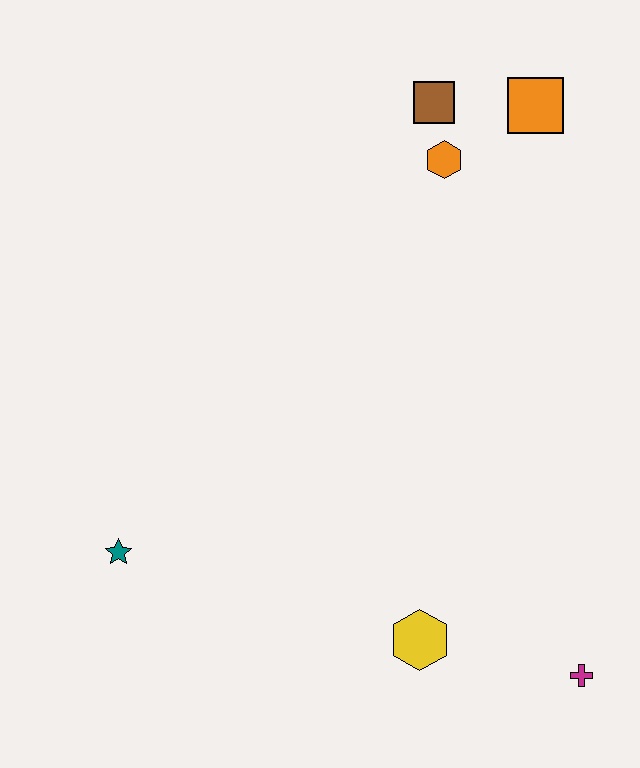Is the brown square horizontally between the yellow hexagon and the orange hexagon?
Yes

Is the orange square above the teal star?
Yes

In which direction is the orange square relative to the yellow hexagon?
The orange square is above the yellow hexagon.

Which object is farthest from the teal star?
The orange square is farthest from the teal star.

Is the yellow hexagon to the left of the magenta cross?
Yes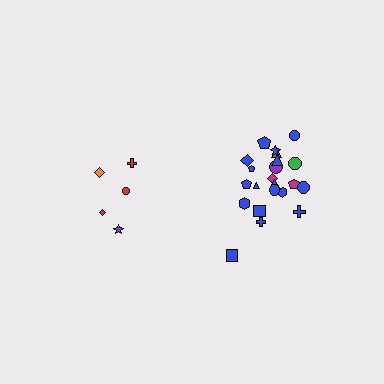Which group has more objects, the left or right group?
The right group.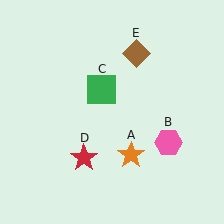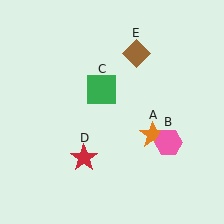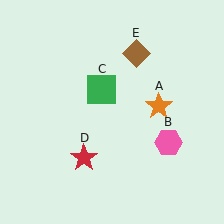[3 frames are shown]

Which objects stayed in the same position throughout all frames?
Pink hexagon (object B) and green square (object C) and red star (object D) and brown diamond (object E) remained stationary.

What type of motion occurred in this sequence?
The orange star (object A) rotated counterclockwise around the center of the scene.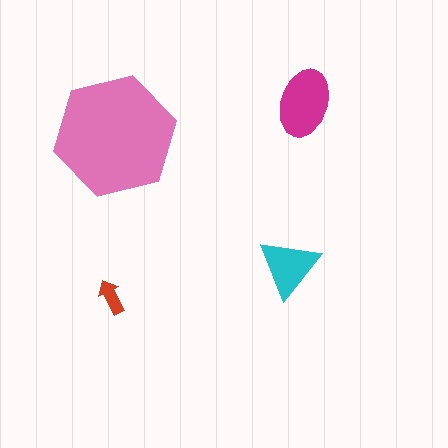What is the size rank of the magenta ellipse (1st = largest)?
2nd.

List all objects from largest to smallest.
The pink hexagon, the magenta ellipse, the cyan triangle, the red arrow.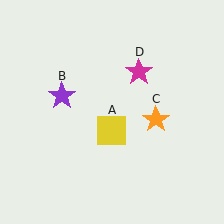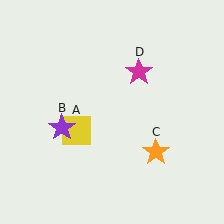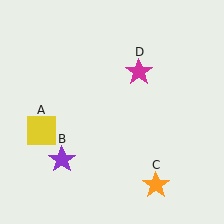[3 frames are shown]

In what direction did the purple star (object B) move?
The purple star (object B) moved down.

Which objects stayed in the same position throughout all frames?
Magenta star (object D) remained stationary.